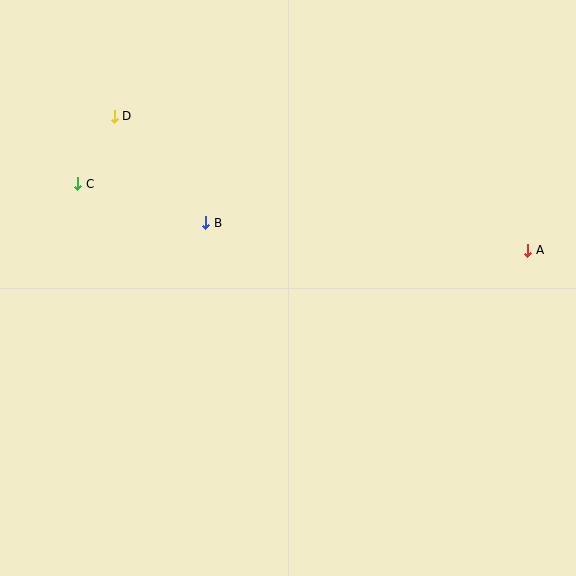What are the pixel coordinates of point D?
Point D is at (114, 116).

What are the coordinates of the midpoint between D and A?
The midpoint between D and A is at (321, 183).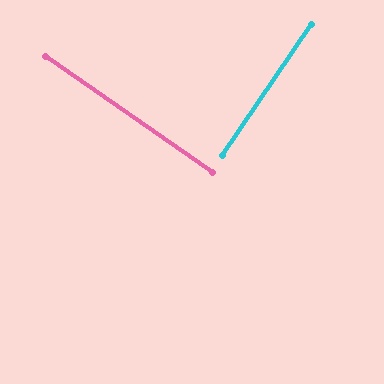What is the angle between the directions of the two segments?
Approximately 89 degrees.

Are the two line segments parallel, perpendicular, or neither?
Perpendicular — they meet at approximately 89°.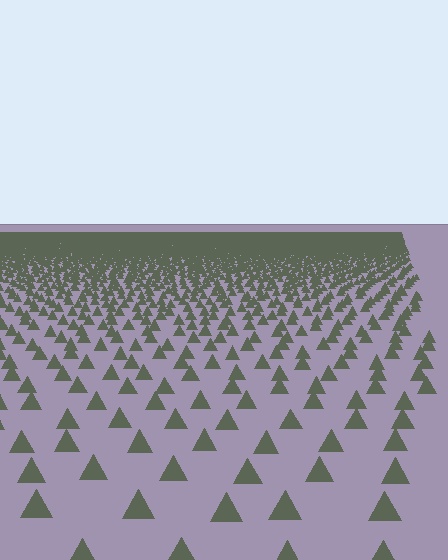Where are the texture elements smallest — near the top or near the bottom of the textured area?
Near the top.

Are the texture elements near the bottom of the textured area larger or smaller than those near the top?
Larger. Near the bottom, elements are closer to the viewer and appear at a bigger on-screen size.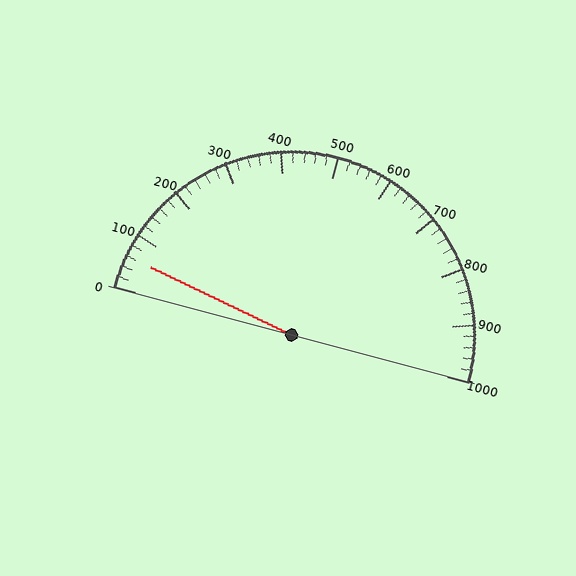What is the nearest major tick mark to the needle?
The nearest major tick mark is 100.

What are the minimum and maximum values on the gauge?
The gauge ranges from 0 to 1000.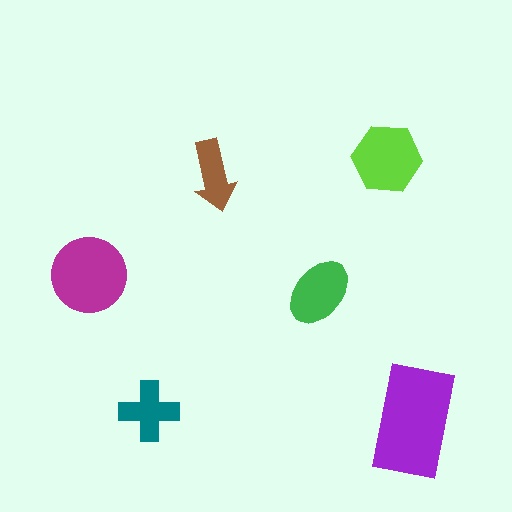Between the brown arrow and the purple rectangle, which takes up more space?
The purple rectangle.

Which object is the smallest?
The brown arrow.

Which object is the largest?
The purple rectangle.